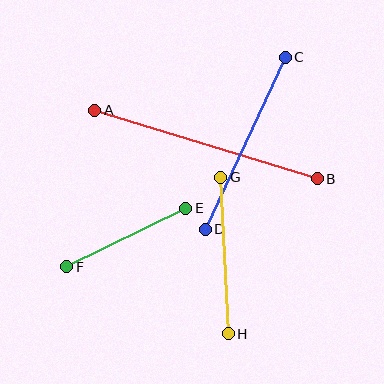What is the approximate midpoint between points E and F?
The midpoint is at approximately (126, 238) pixels.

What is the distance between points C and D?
The distance is approximately 190 pixels.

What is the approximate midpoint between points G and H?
The midpoint is at approximately (225, 256) pixels.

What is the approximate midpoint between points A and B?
The midpoint is at approximately (206, 145) pixels.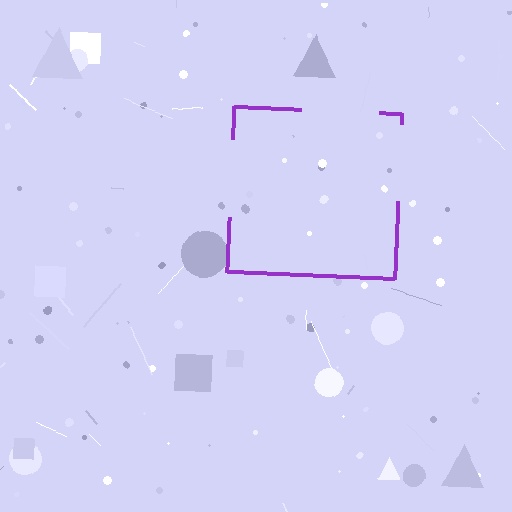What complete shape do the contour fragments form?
The contour fragments form a square.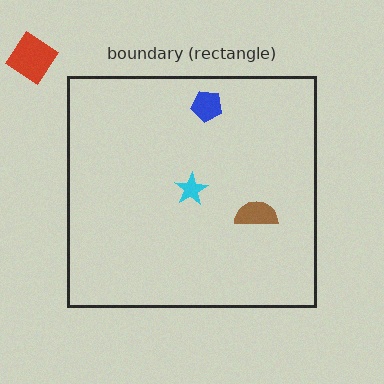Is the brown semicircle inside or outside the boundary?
Inside.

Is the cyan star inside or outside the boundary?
Inside.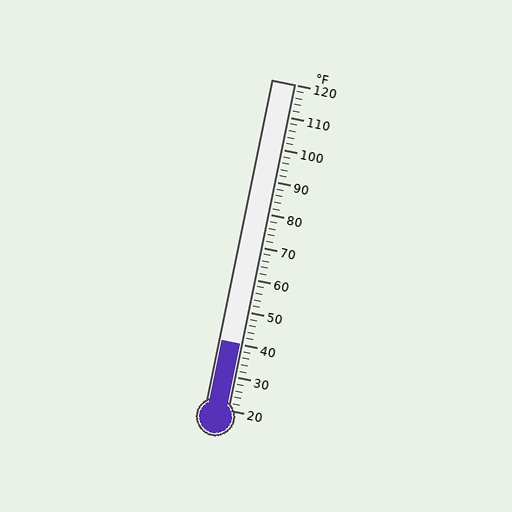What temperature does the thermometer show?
The thermometer shows approximately 40°F.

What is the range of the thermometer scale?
The thermometer scale ranges from 20°F to 120°F.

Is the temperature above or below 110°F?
The temperature is below 110°F.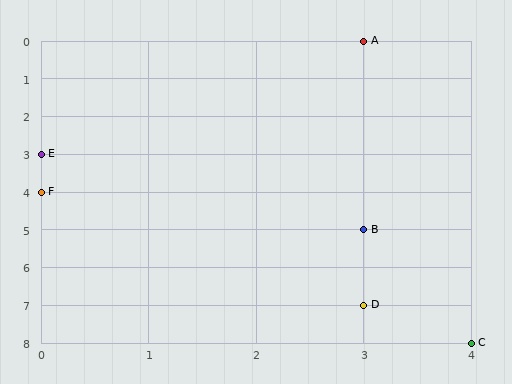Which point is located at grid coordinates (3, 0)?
Point A is at (3, 0).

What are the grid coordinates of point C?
Point C is at grid coordinates (4, 8).